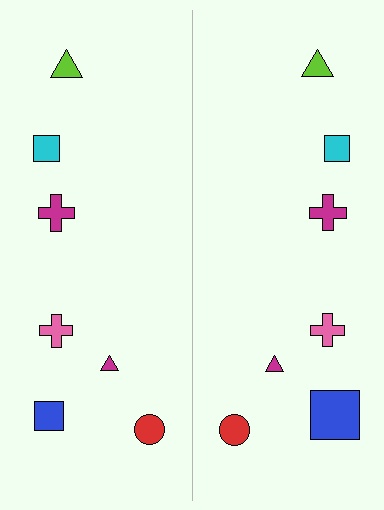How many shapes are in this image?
There are 14 shapes in this image.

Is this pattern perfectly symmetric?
No, the pattern is not perfectly symmetric. The blue square on the right side has a different size than its mirror counterpart.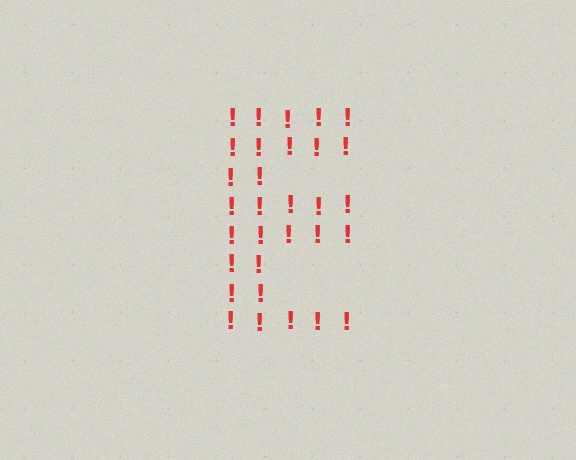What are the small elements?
The small elements are exclamation marks.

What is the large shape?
The large shape is the letter E.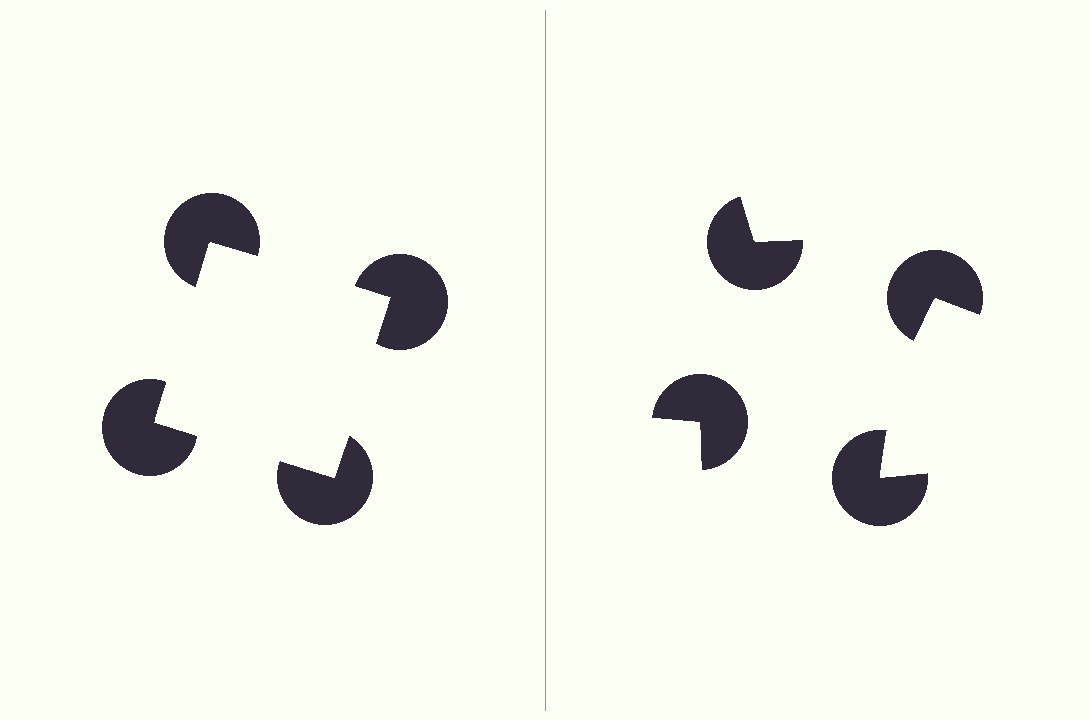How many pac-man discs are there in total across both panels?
8 — 4 on each side.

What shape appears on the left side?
An illusory square.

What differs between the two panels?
The pac-man discs are positioned identically on both sides; only the wedge orientations differ. On the left they align to a square; on the right they are misaligned.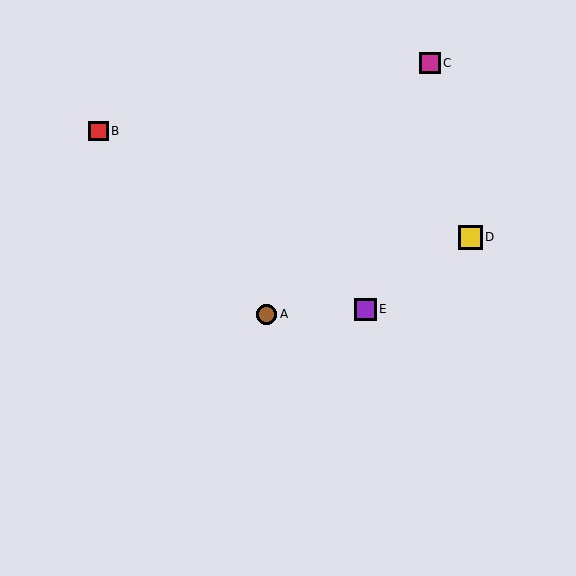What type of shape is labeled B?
Shape B is a red square.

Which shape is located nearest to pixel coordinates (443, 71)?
The magenta square (labeled C) at (430, 63) is nearest to that location.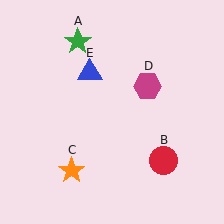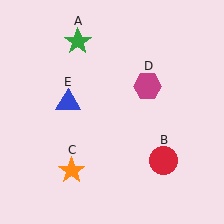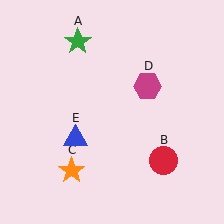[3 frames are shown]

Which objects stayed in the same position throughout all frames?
Green star (object A) and red circle (object B) and orange star (object C) and magenta hexagon (object D) remained stationary.